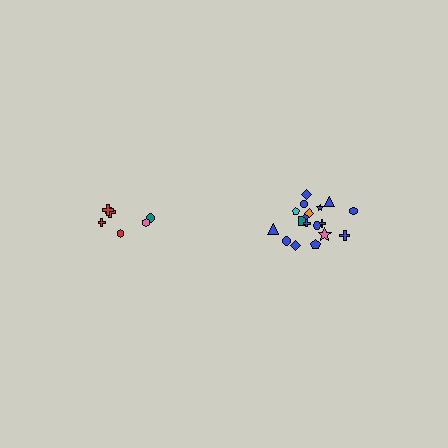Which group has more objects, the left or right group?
The right group.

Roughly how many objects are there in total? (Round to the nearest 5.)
Roughly 25 objects in total.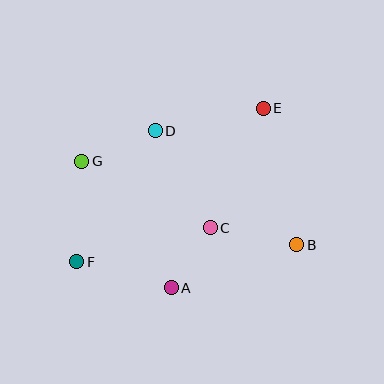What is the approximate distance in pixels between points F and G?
The distance between F and G is approximately 100 pixels.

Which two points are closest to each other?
Points A and C are closest to each other.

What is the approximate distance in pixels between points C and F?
The distance between C and F is approximately 138 pixels.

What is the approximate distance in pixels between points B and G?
The distance between B and G is approximately 231 pixels.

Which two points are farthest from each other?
Points E and F are farthest from each other.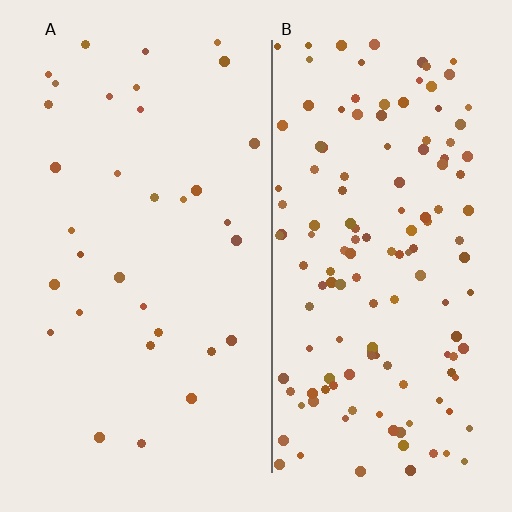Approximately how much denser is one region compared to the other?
Approximately 4.1× — region B over region A.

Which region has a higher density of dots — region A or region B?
B (the right).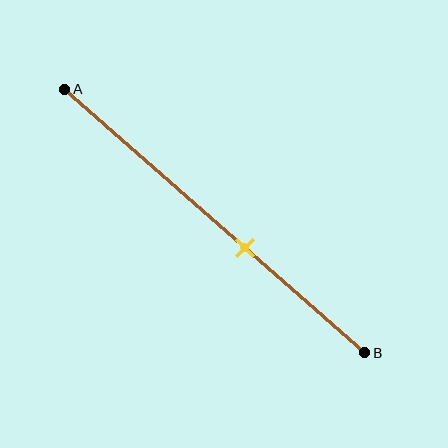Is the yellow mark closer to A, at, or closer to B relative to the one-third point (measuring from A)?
The yellow mark is closer to point B than the one-third point of segment AB.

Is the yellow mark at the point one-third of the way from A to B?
No, the mark is at about 60% from A, not at the 33% one-third point.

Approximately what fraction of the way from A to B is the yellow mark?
The yellow mark is approximately 60% of the way from A to B.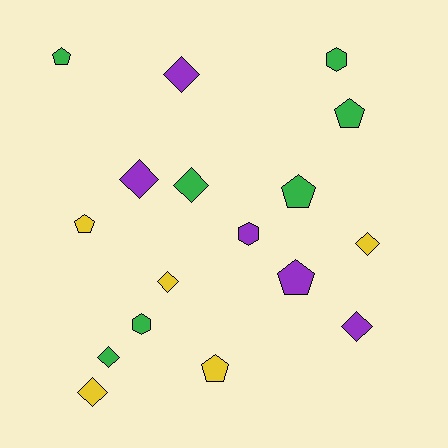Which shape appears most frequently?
Diamond, with 8 objects.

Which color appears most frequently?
Green, with 7 objects.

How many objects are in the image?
There are 17 objects.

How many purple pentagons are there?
There is 1 purple pentagon.